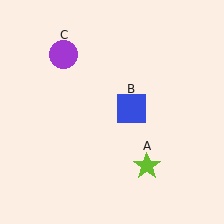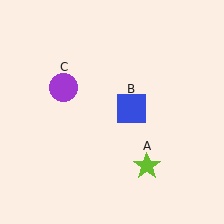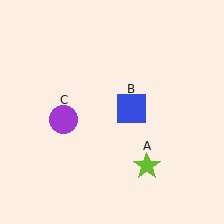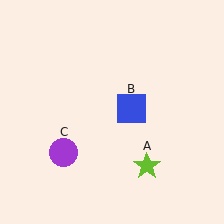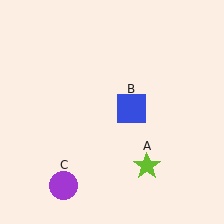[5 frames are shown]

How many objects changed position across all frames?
1 object changed position: purple circle (object C).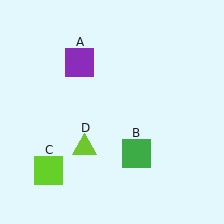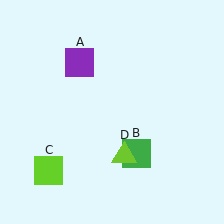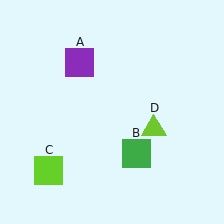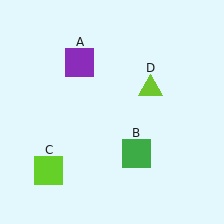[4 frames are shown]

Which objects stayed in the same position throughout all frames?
Purple square (object A) and green square (object B) and lime square (object C) remained stationary.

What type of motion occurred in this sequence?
The lime triangle (object D) rotated counterclockwise around the center of the scene.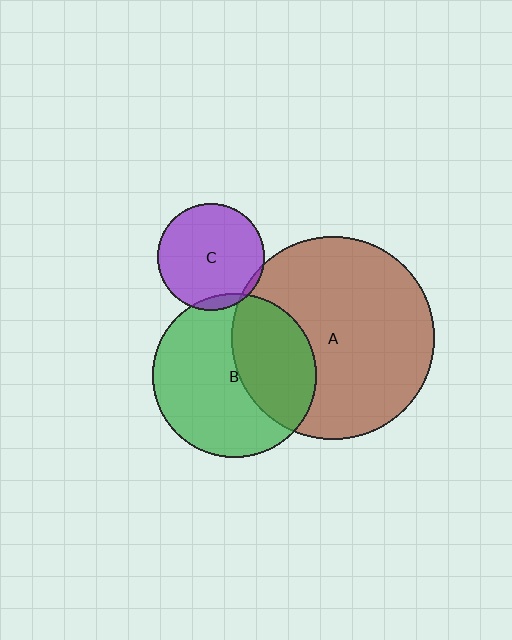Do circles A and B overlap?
Yes.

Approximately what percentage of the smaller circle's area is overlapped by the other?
Approximately 40%.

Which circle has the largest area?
Circle A (brown).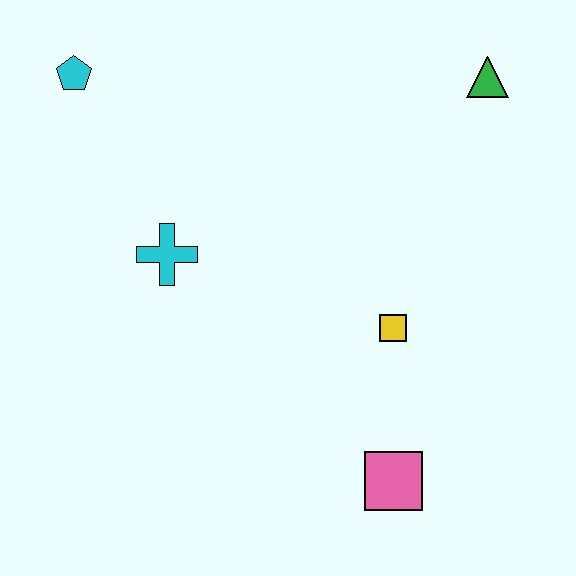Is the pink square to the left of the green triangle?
Yes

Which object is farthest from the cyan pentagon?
The pink square is farthest from the cyan pentagon.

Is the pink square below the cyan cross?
Yes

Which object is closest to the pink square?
The yellow square is closest to the pink square.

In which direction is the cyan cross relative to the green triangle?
The cyan cross is to the left of the green triangle.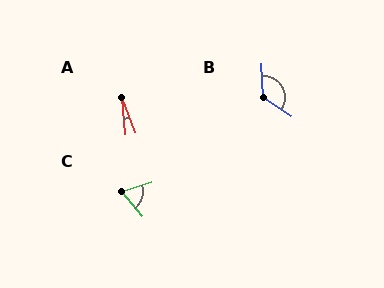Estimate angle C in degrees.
Approximately 67 degrees.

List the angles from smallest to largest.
A (16°), C (67°), B (127°).